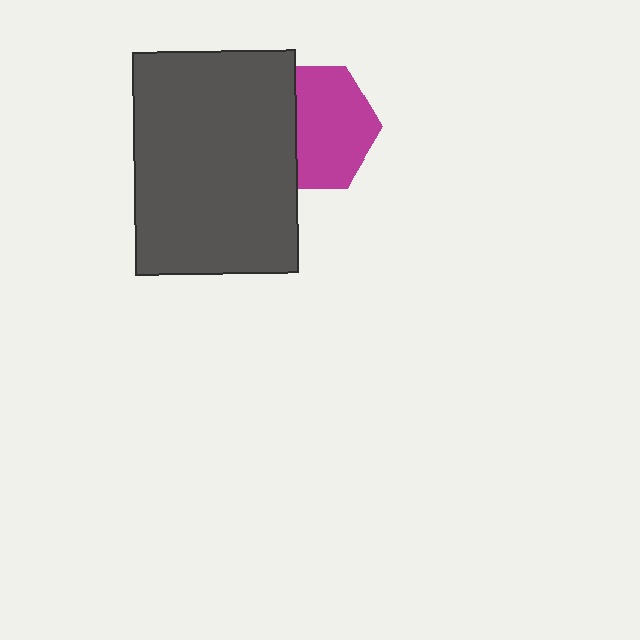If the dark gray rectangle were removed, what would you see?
You would see the complete magenta hexagon.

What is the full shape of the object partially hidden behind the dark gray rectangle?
The partially hidden object is a magenta hexagon.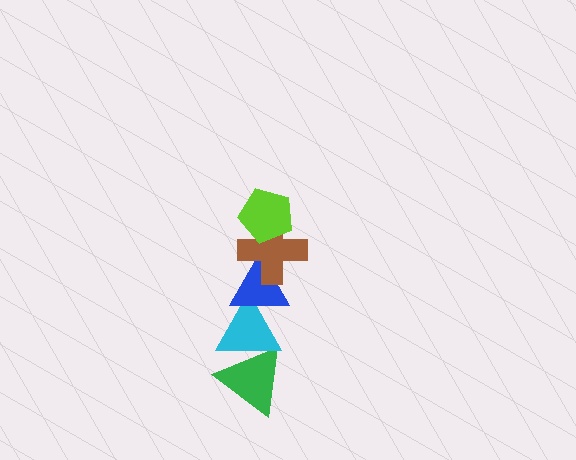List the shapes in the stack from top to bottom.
From top to bottom: the lime pentagon, the brown cross, the blue triangle, the cyan triangle, the green triangle.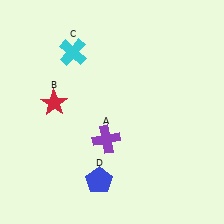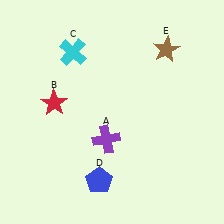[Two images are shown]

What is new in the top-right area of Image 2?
A brown star (E) was added in the top-right area of Image 2.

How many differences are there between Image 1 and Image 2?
There is 1 difference between the two images.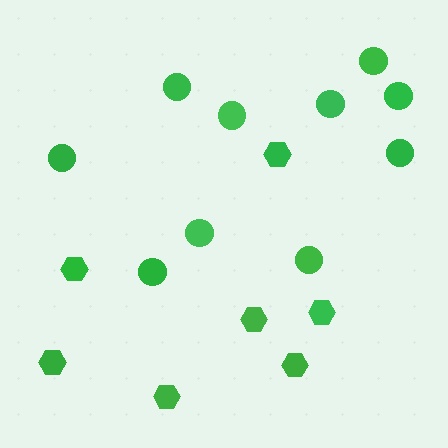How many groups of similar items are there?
There are 2 groups: one group of hexagons (7) and one group of circles (10).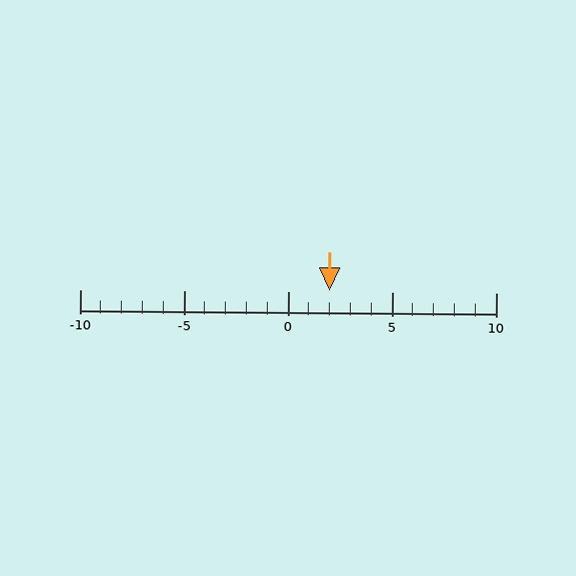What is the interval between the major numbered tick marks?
The major tick marks are spaced 5 units apart.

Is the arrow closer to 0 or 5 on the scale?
The arrow is closer to 0.